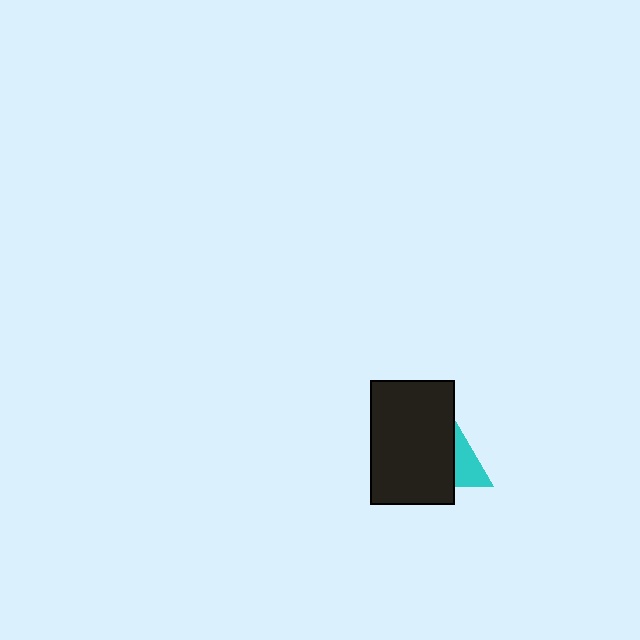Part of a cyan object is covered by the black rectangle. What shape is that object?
It is a triangle.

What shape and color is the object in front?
The object in front is a black rectangle.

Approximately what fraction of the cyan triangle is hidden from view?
Roughly 64% of the cyan triangle is hidden behind the black rectangle.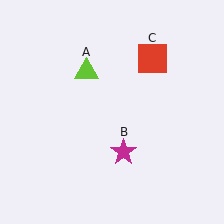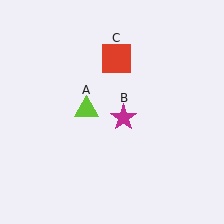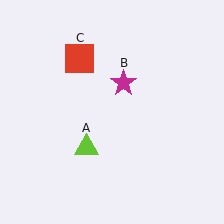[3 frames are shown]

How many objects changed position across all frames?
3 objects changed position: lime triangle (object A), magenta star (object B), red square (object C).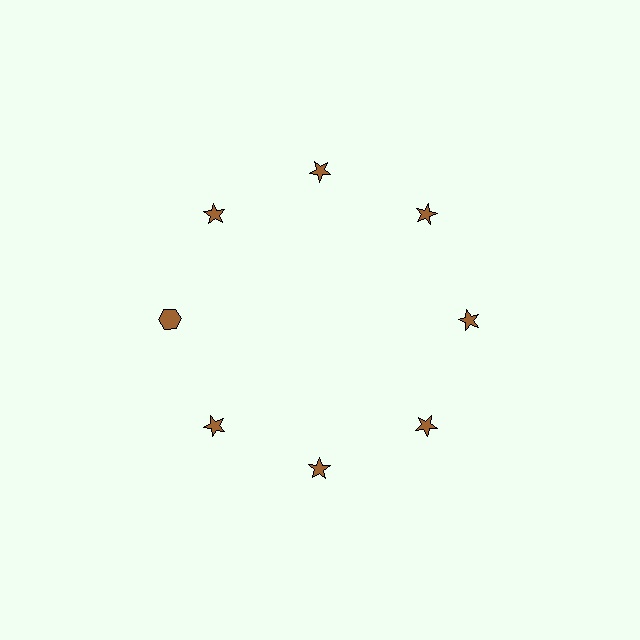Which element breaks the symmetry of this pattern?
The brown hexagon at roughly the 9 o'clock position breaks the symmetry. All other shapes are brown stars.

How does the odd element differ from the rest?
It has a different shape: hexagon instead of star.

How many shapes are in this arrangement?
There are 8 shapes arranged in a ring pattern.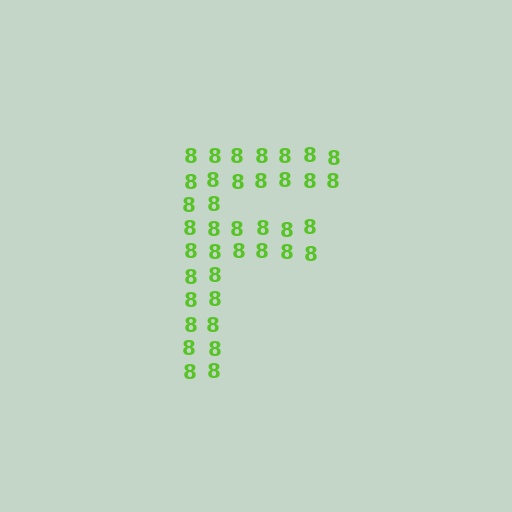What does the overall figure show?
The overall figure shows the letter F.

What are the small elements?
The small elements are digit 8's.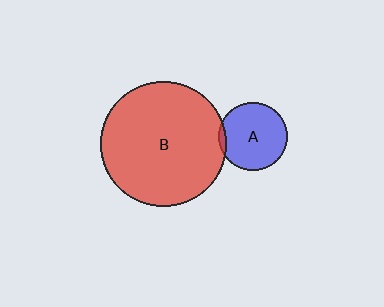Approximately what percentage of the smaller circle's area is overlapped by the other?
Approximately 5%.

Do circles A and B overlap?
Yes.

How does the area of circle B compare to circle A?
Approximately 3.3 times.